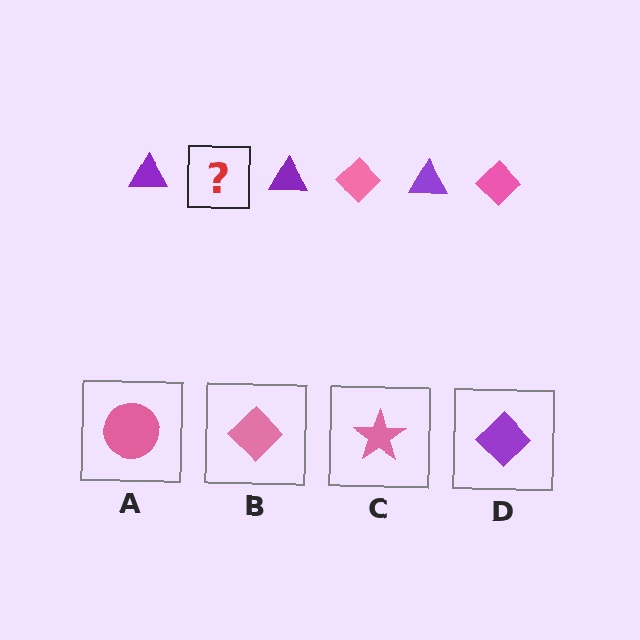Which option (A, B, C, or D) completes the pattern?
B.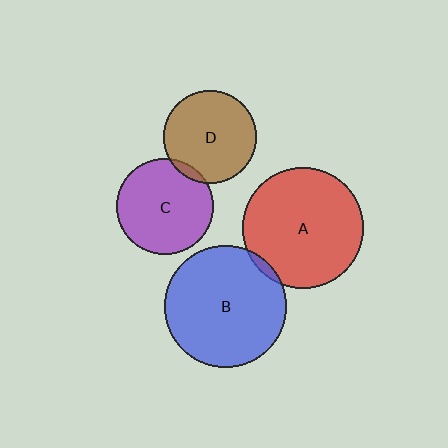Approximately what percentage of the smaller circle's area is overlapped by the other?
Approximately 5%.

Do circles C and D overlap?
Yes.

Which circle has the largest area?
Circle B (blue).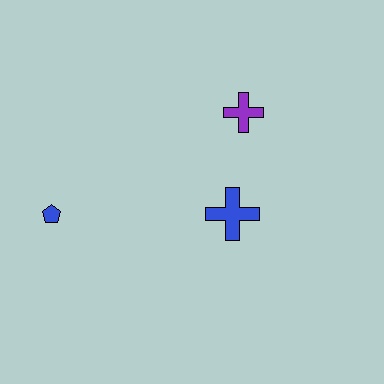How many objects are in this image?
There are 3 objects.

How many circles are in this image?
There are no circles.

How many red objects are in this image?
There are no red objects.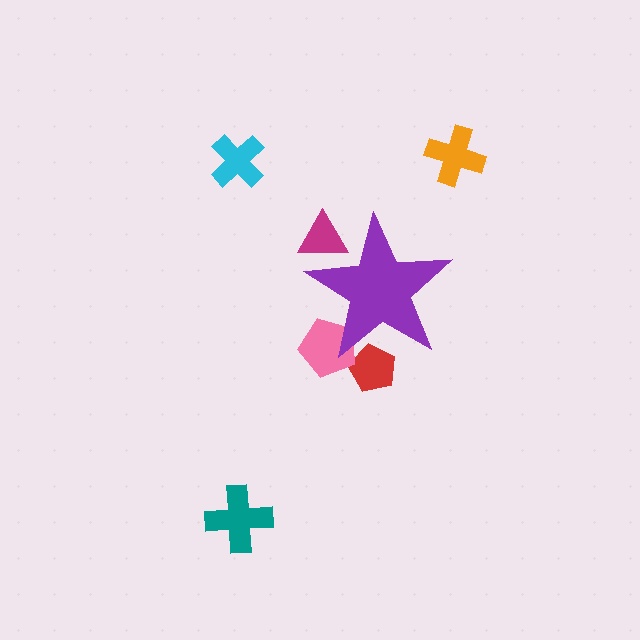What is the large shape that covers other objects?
A purple star.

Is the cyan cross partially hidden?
No, the cyan cross is fully visible.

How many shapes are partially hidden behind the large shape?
3 shapes are partially hidden.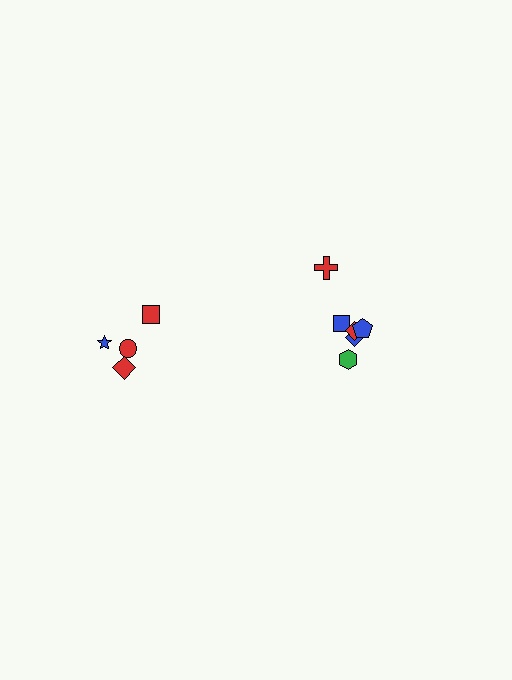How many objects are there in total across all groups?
There are 10 objects.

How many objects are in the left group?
There are 4 objects.